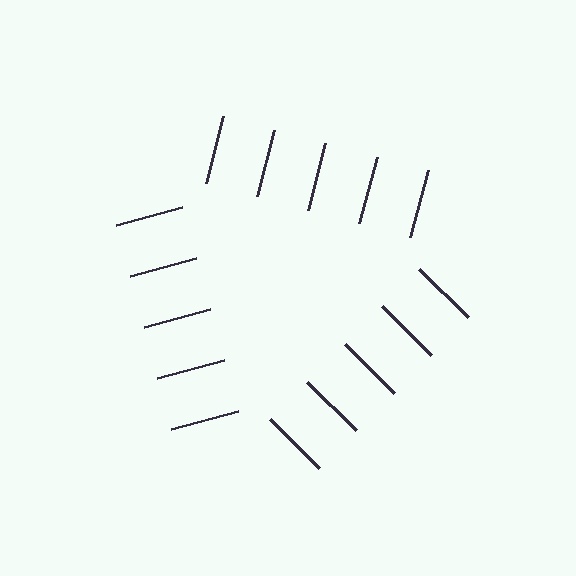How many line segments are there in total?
15 — 5 along each of the 3 edges.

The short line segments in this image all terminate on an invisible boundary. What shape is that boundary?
An illusory triangle — the line segments terminate on its edges but no continuous stroke is drawn.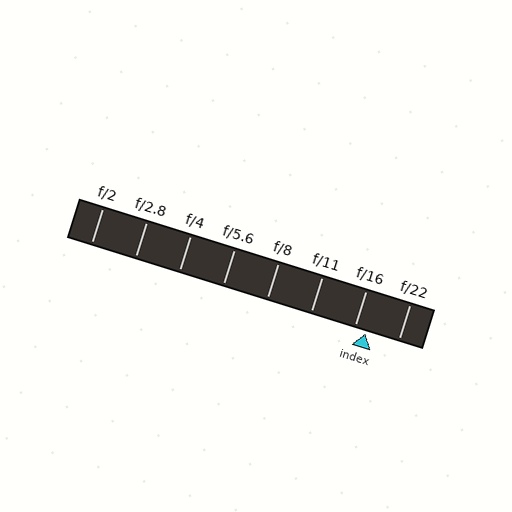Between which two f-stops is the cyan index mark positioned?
The index mark is between f/16 and f/22.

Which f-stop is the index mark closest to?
The index mark is closest to f/16.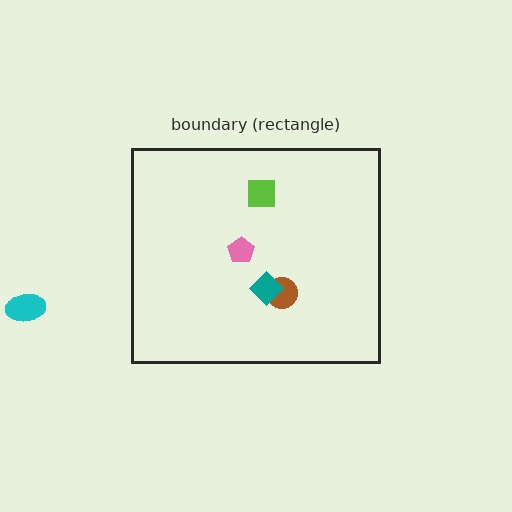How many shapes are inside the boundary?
4 inside, 1 outside.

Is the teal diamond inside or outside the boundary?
Inside.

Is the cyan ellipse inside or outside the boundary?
Outside.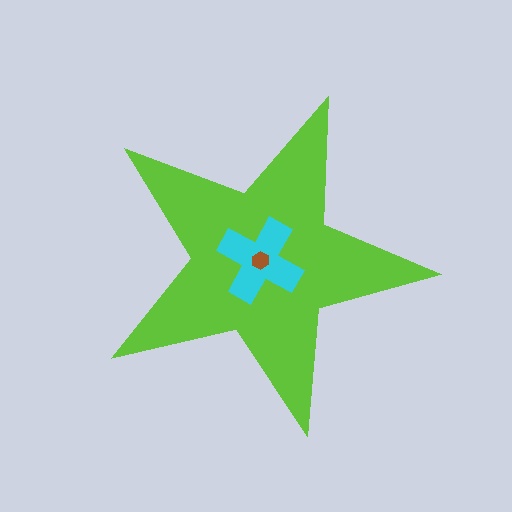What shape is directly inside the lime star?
The cyan cross.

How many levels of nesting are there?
3.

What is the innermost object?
The brown hexagon.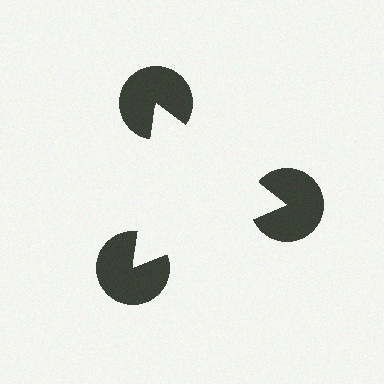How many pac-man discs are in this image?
There are 3 — one at each vertex of the illusory triangle.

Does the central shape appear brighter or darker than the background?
It typically appears slightly brighter than the background, even though no actual brightness change is drawn.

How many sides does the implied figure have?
3 sides.